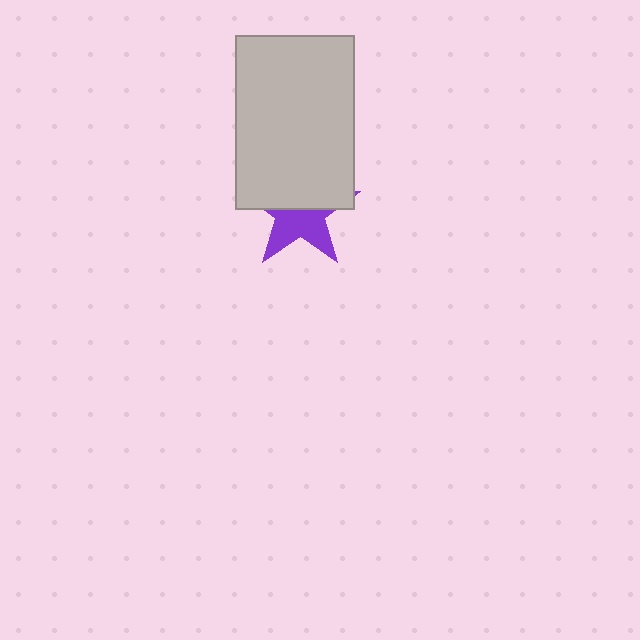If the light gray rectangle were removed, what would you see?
You would see the complete purple star.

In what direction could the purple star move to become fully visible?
The purple star could move down. That would shift it out from behind the light gray rectangle entirely.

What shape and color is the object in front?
The object in front is a light gray rectangle.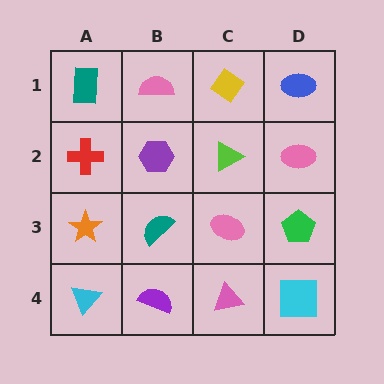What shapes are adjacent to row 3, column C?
A lime triangle (row 2, column C), a pink triangle (row 4, column C), a teal semicircle (row 3, column B), a green pentagon (row 3, column D).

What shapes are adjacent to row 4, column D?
A green pentagon (row 3, column D), a pink triangle (row 4, column C).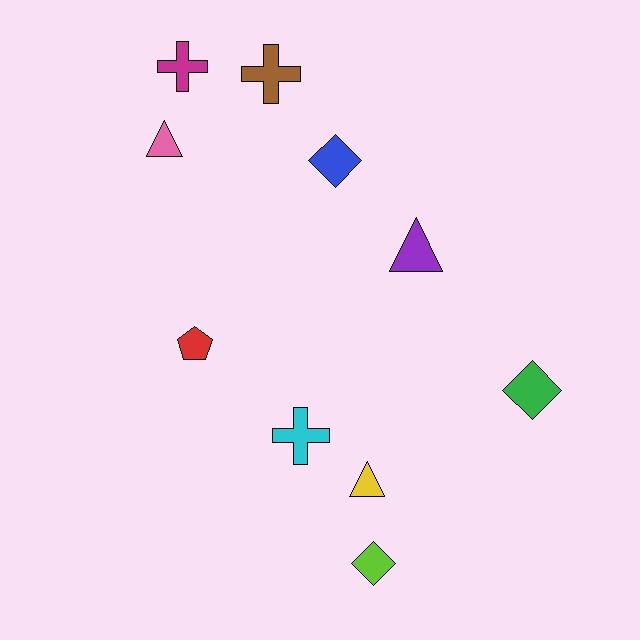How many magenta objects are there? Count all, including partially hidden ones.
There is 1 magenta object.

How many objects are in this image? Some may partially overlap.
There are 10 objects.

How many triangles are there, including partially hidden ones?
There are 3 triangles.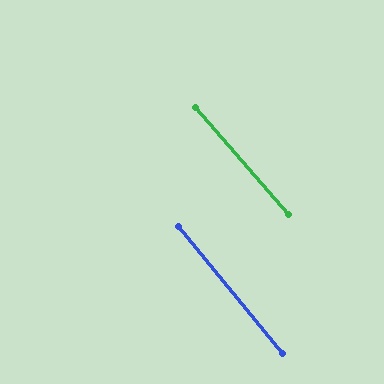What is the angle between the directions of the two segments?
Approximately 2 degrees.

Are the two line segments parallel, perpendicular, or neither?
Parallel — their directions differ by only 1.6°.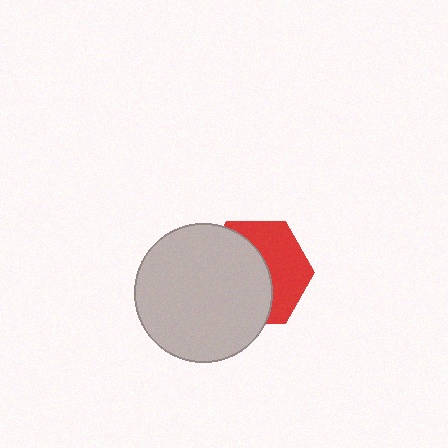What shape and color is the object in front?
The object in front is a light gray circle.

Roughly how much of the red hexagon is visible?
A small part of it is visible (roughly 43%).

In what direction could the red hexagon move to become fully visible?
The red hexagon could move right. That would shift it out from behind the light gray circle entirely.